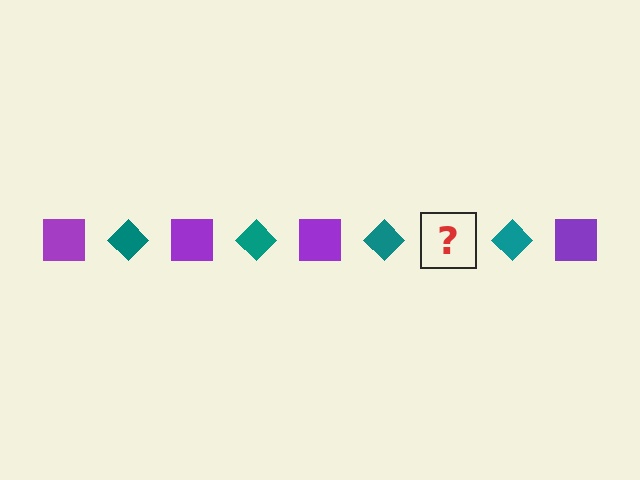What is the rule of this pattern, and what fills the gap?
The rule is that the pattern alternates between purple square and teal diamond. The gap should be filled with a purple square.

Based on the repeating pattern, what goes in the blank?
The blank should be a purple square.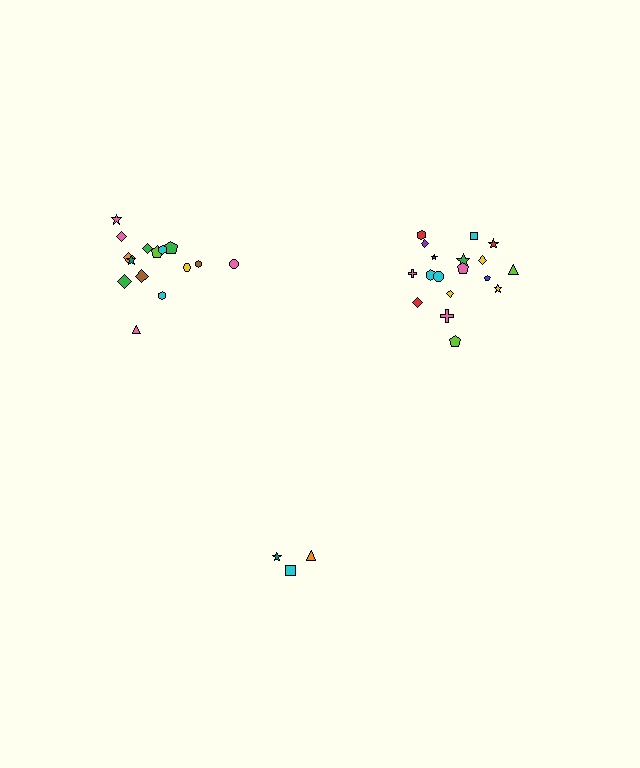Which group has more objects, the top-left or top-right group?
The top-right group.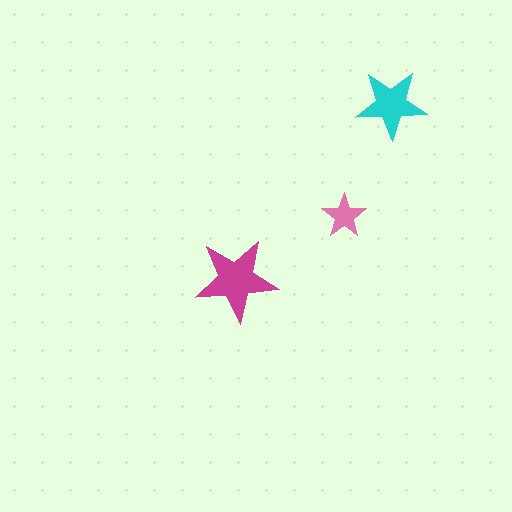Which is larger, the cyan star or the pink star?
The cyan one.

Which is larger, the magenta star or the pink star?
The magenta one.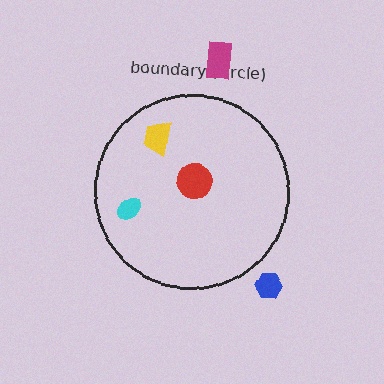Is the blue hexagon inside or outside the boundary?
Outside.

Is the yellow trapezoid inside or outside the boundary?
Inside.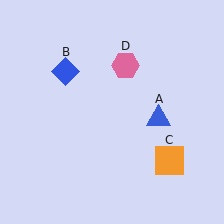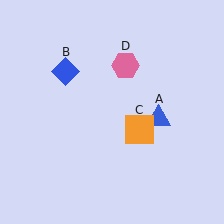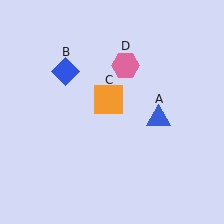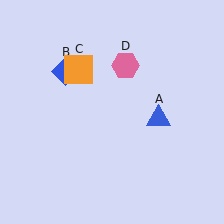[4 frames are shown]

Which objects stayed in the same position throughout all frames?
Blue triangle (object A) and blue diamond (object B) and pink hexagon (object D) remained stationary.